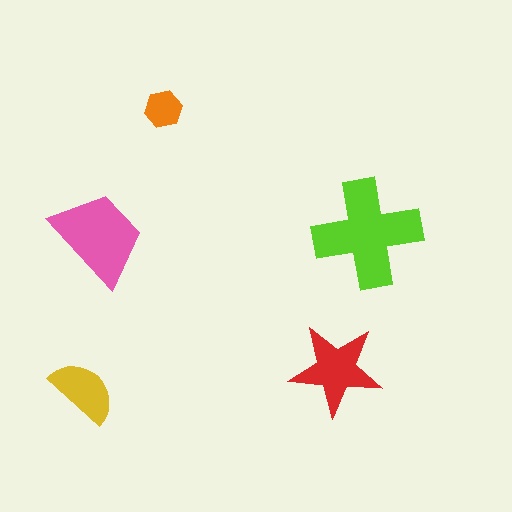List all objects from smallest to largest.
The orange hexagon, the yellow semicircle, the red star, the pink trapezoid, the lime cross.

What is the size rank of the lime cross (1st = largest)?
1st.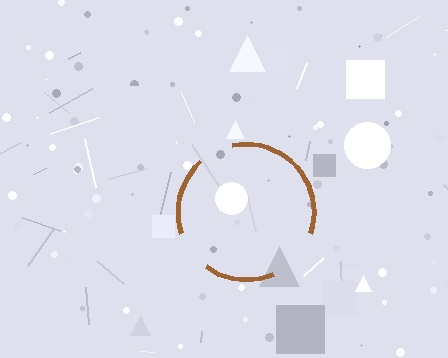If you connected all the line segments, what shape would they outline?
They would outline a circle.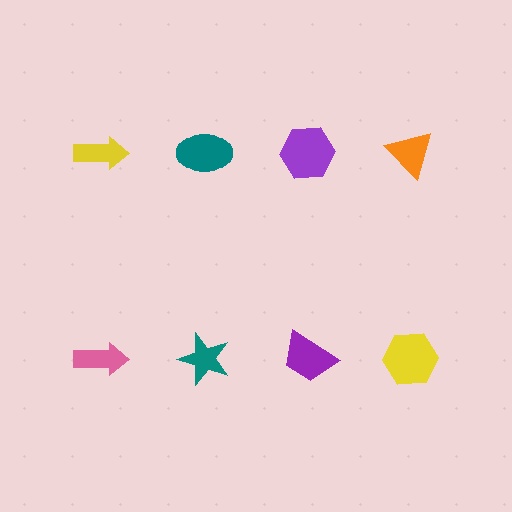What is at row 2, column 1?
A pink arrow.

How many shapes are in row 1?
4 shapes.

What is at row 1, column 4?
An orange triangle.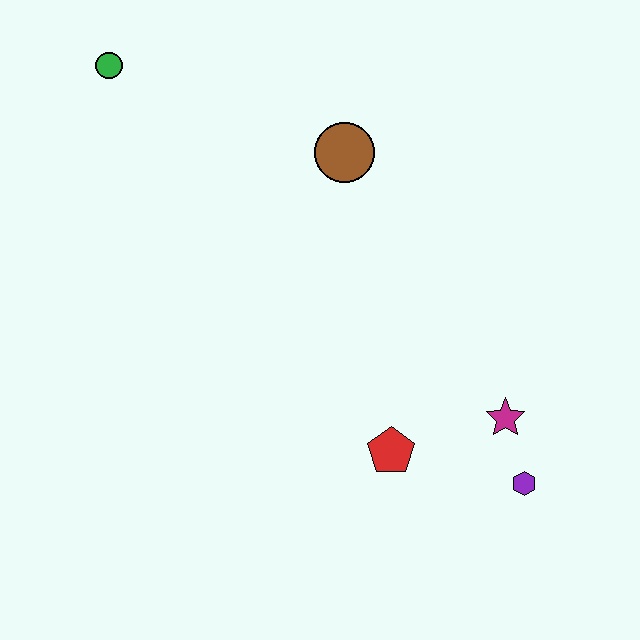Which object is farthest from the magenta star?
The green circle is farthest from the magenta star.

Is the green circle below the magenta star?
No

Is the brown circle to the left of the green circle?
No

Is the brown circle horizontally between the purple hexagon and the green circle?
Yes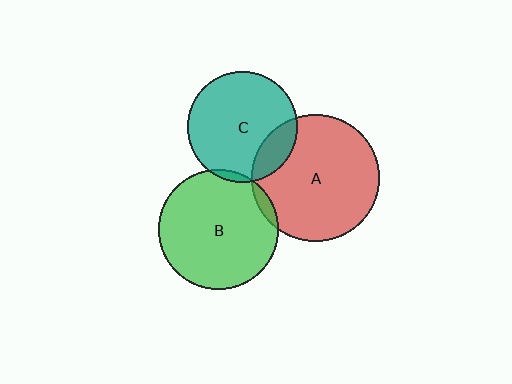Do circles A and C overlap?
Yes.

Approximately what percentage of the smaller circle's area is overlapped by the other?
Approximately 15%.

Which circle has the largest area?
Circle A (red).